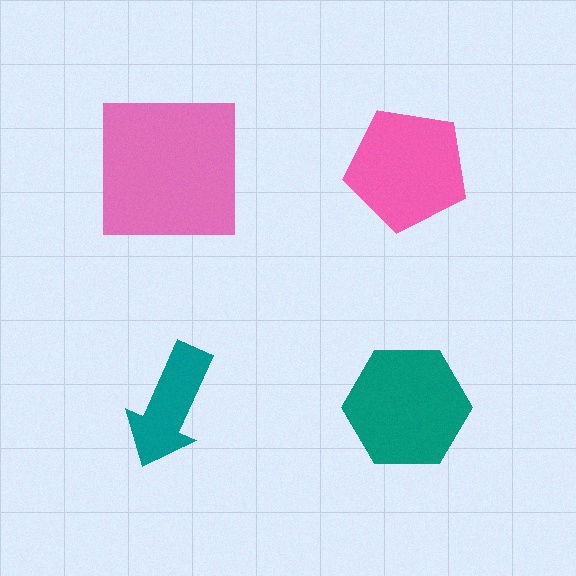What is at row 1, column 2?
A pink pentagon.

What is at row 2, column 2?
A teal hexagon.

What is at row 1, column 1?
A pink square.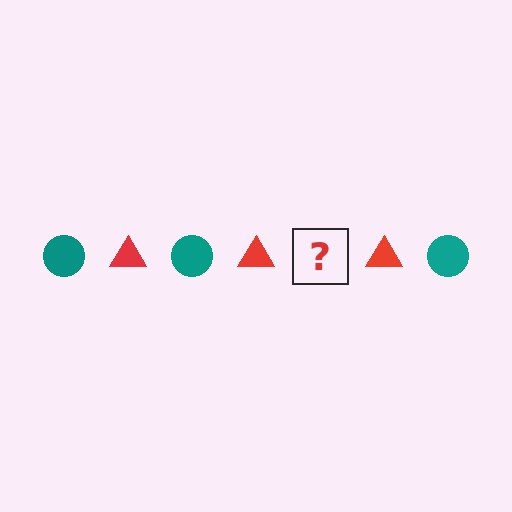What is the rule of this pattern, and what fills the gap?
The rule is that the pattern alternates between teal circle and red triangle. The gap should be filled with a teal circle.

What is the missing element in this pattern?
The missing element is a teal circle.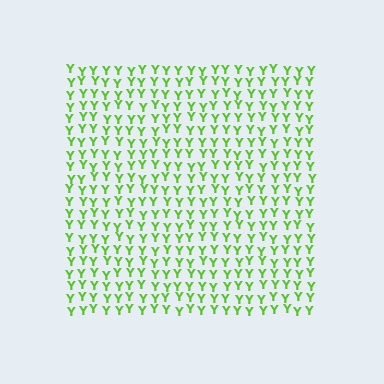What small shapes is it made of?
It is made of small letter Y's.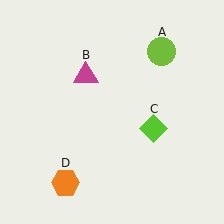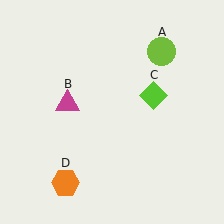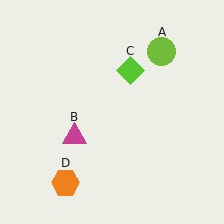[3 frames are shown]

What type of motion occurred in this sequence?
The magenta triangle (object B), lime diamond (object C) rotated counterclockwise around the center of the scene.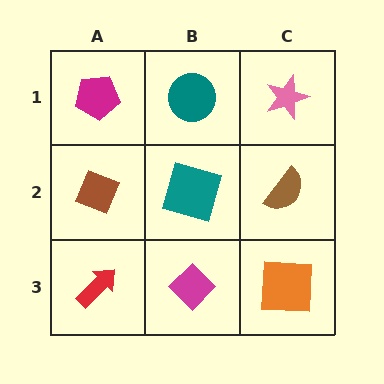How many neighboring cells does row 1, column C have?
2.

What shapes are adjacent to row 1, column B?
A teal square (row 2, column B), a magenta pentagon (row 1, column A), a pink star (row 1, column C).